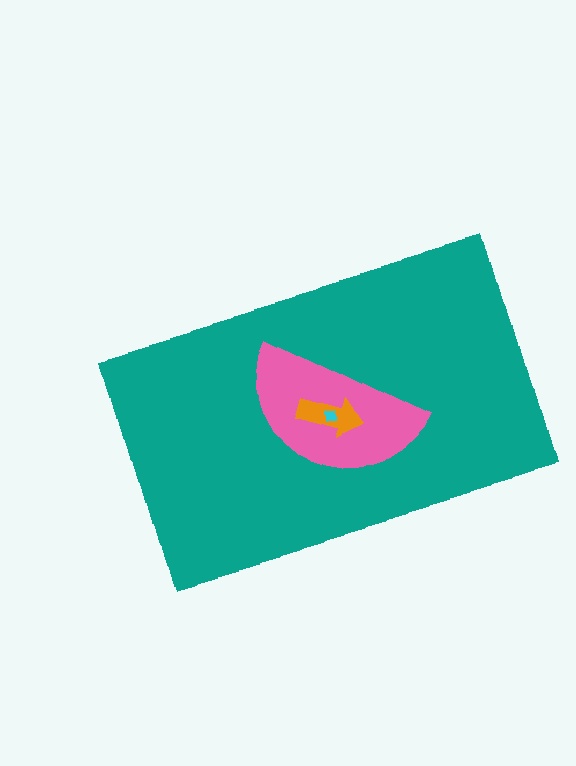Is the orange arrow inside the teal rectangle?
Yes.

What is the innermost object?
The cyan square.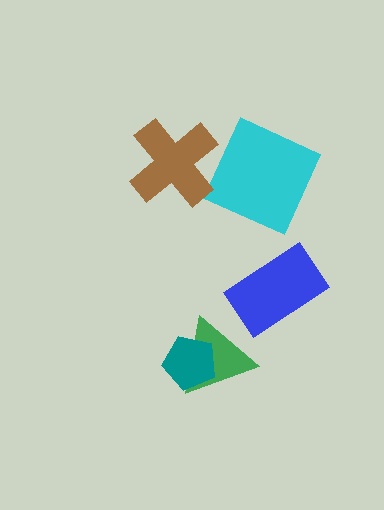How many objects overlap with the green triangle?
1 object overlaps with the green triangle.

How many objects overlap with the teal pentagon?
1 object overlaps with the teal pentagon.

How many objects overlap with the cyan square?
0 objects overlap with the cyan square.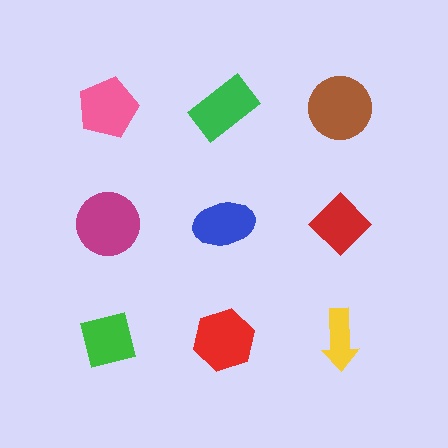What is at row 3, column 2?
A red hexagon.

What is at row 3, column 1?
A green square.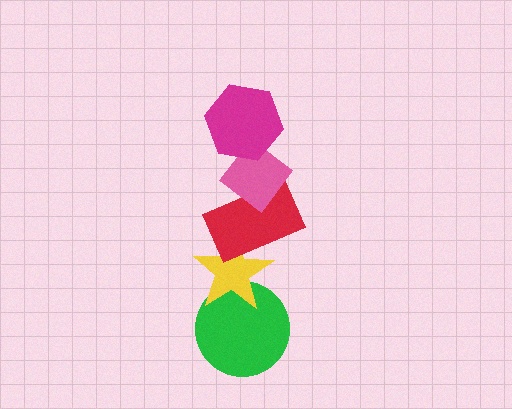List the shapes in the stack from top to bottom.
From top to bottom: the magenta hexagon, the pink diamond, the red rectangle, the yellow star, the green circle.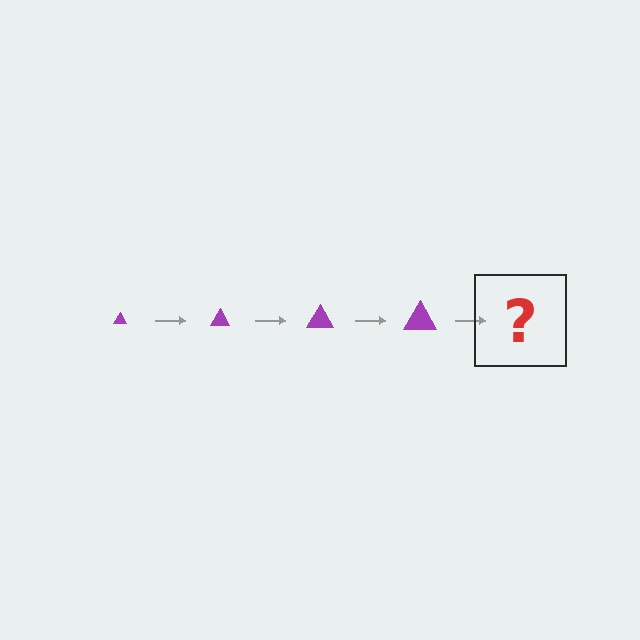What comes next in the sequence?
The next element should be a purple triangle, larger than the previous one.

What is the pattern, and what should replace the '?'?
The pattern is that the triangle gets progressively larger each step. The '?' should be a purple triangle, larger than the previous one.